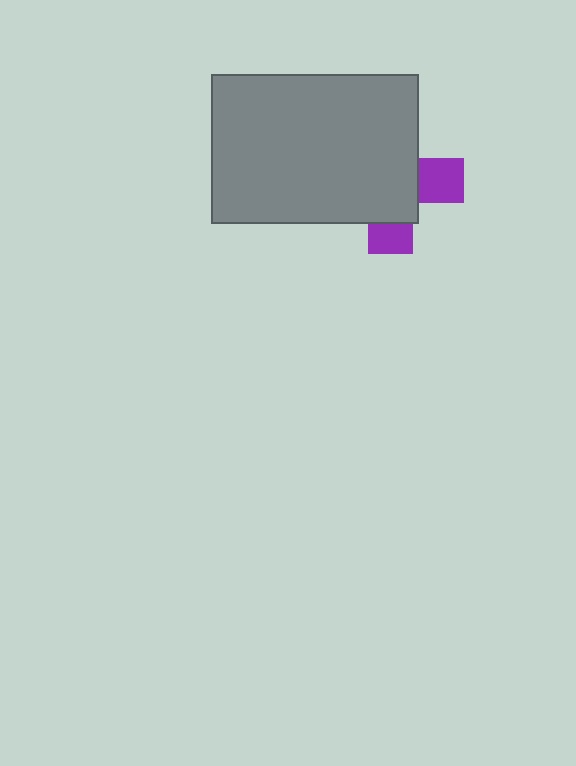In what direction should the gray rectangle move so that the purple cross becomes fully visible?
The gray rectangle should move toward the upper-left. That is the shortest direction to clear the overlap and leave the purple cross fully visible.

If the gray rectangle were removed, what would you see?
You would see the complete purple cross.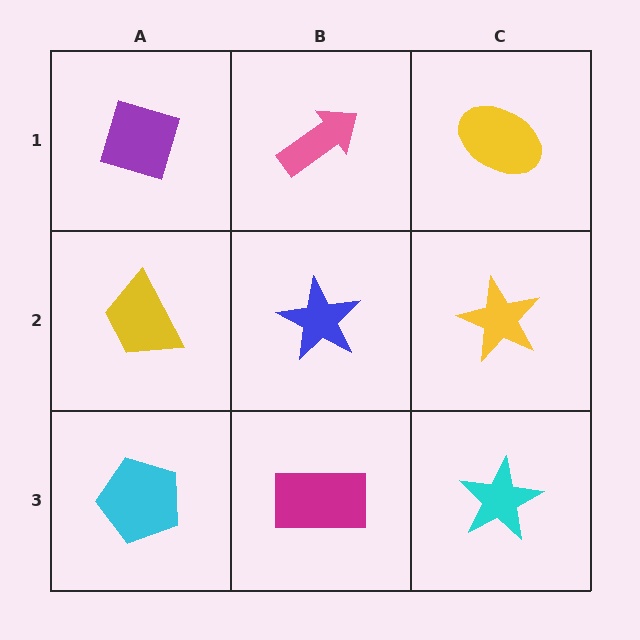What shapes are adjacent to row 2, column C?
A yellow ellipse (row 1, column C), a cyan star (row 3, column C), a blue star (row 2, column B).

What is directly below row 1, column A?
A yellow trapezoid.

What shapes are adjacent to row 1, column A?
A yellow trapezoid (row 2, column A), a pink arrow (row 1, column B).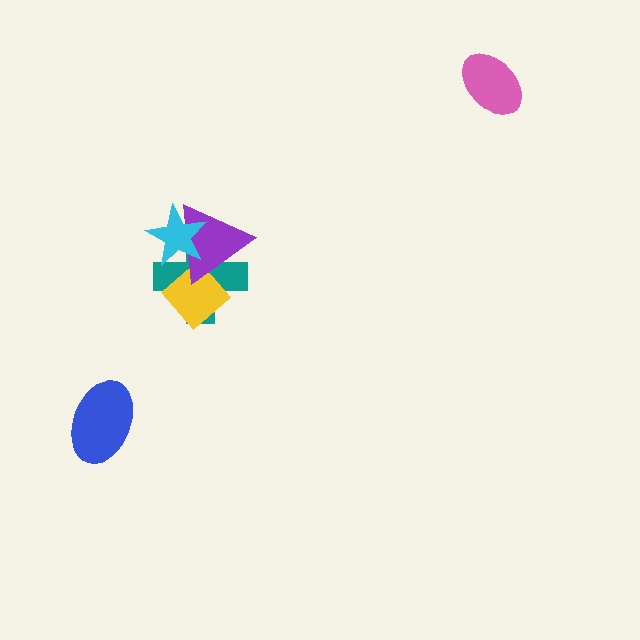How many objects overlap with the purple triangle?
3 objects overlap with the purple triangle.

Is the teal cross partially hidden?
Yes, it is partially covered by another shape.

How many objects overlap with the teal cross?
3 objects overlap with the teal cross.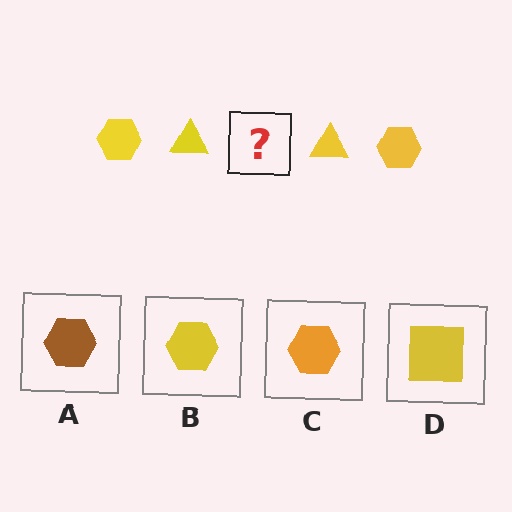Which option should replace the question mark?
Option B.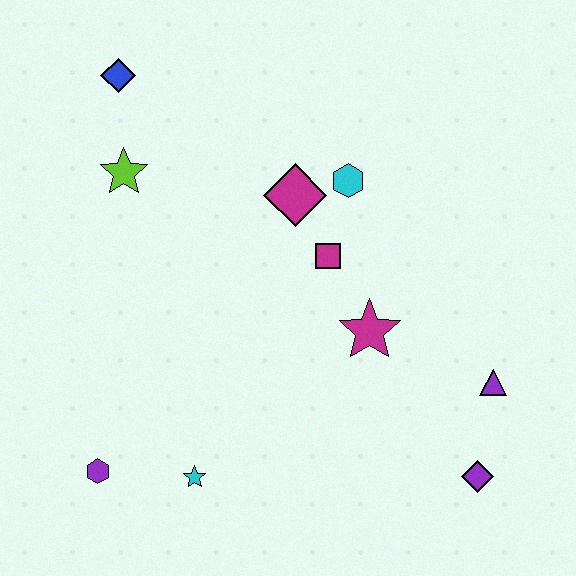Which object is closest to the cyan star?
The purple hexagon is closest to the cyan star.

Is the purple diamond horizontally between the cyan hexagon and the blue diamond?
No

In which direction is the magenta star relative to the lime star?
The magenta star is to the right of the lime star.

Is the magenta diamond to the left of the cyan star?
No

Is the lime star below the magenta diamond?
No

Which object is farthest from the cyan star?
The blue diamond is farthest from the cyan star.